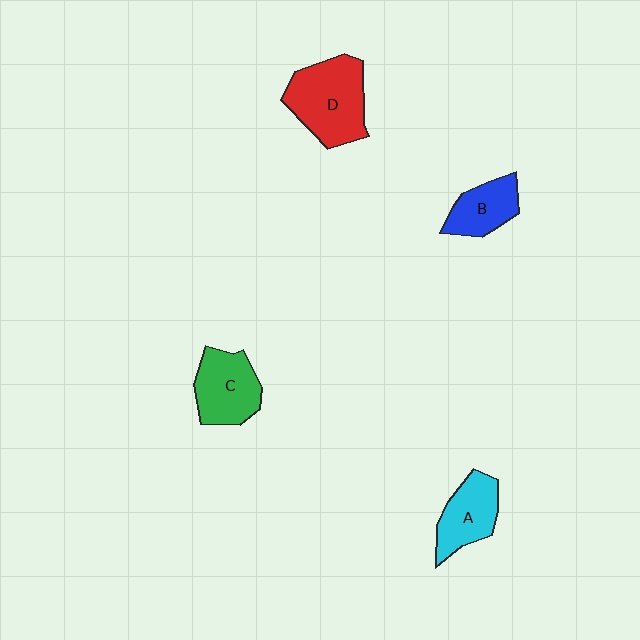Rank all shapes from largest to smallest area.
From largest to smallest: D (red), C (green), A (cyan), B (blue).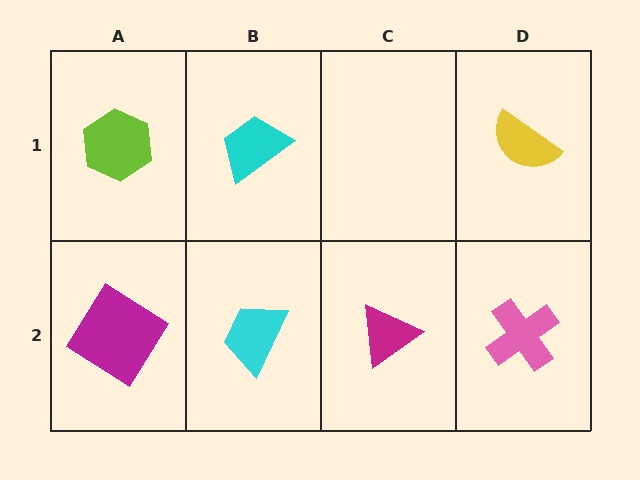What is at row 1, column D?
A yellow semicircle.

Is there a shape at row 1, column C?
No, that cell is empty.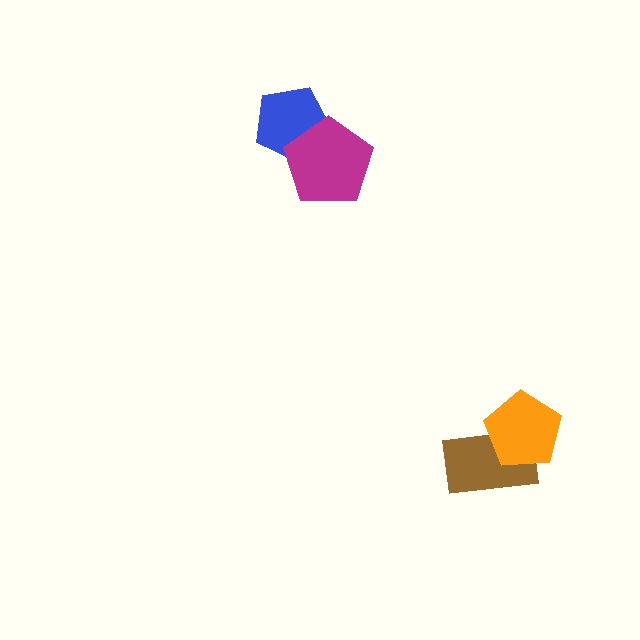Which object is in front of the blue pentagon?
The magenta pentagon is in front of the blue pentagon.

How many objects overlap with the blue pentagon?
1 object overlaps with the blue pentagon.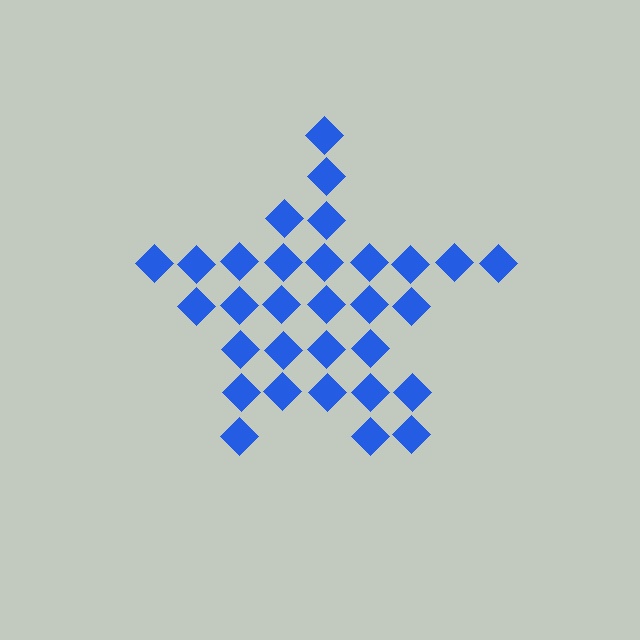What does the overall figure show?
The overall figure shows a star.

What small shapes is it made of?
It is made of small diamonds.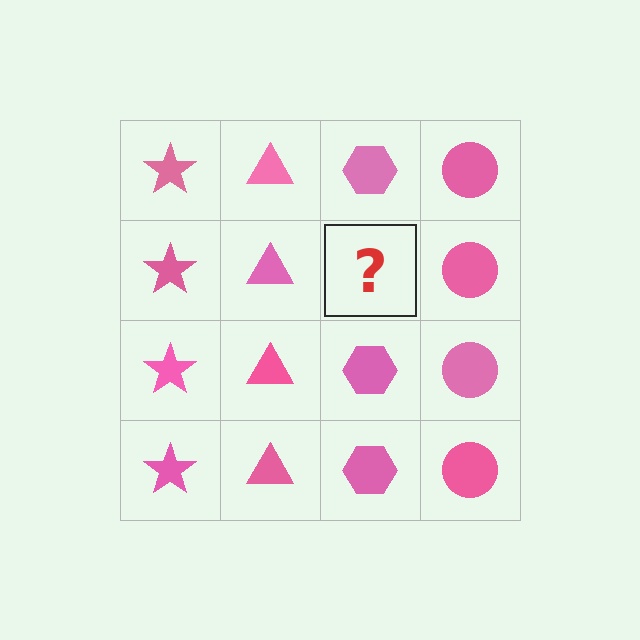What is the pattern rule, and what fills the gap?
The rule is that each column has a consistent shape. The gap should be filled with a pink hexagon.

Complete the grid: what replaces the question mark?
The question mark should be replaced with a pink hexagon.